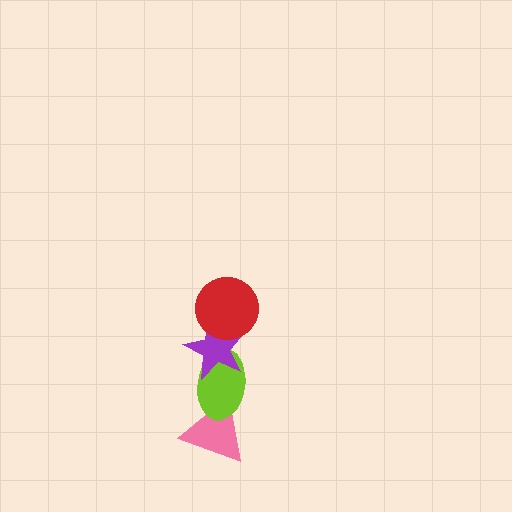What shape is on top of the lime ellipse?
The purple star is on top of the lime ellipse.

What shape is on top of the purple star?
The red circle is on top of the purple star.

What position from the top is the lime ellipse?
The lime ellipse is 3rd from the top.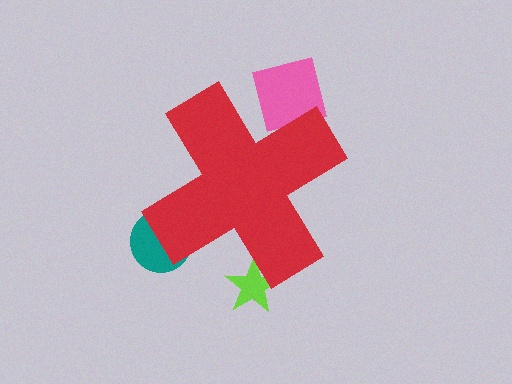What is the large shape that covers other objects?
A red cross.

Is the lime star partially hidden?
Yes, the lime star is partially hidden behind the red cross.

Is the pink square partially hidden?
Yes, the pink square is partially hidden behind the red cross.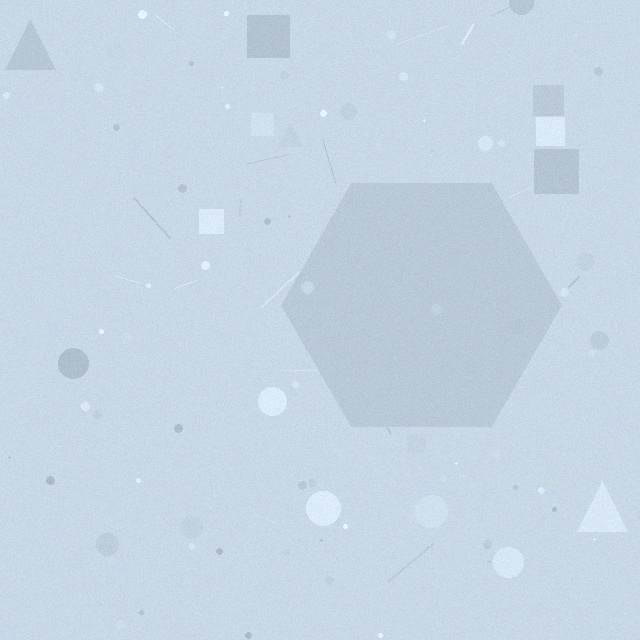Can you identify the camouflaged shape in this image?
The camouflaged shape is a hexagon.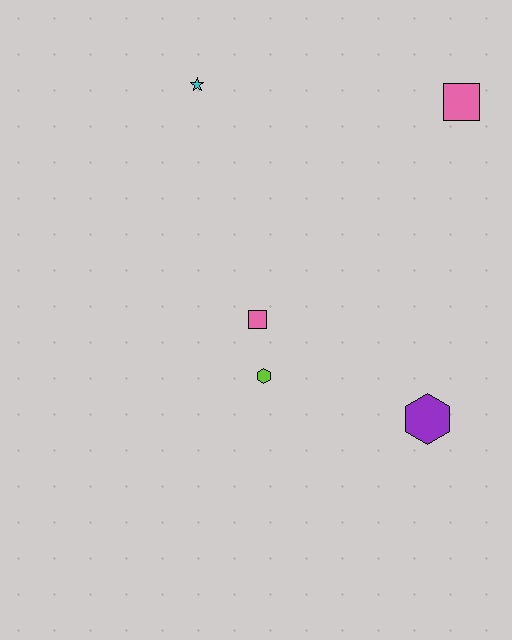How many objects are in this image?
There are 5 objects.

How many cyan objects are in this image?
There is 1 cyan object.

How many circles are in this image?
There are no circles.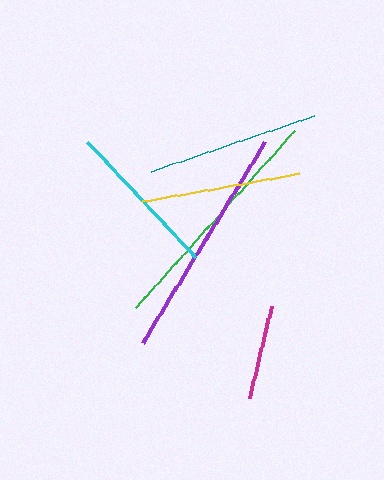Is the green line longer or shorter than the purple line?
The green line is longer than the purple line.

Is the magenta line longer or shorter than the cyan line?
The cyan line is longer than the magenta line.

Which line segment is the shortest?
The magenta line is the shortest at approximately 95 pixels.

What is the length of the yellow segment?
The yellow segment is approximately 160 pixels long.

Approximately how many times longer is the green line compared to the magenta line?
The green line is approximately 2.5 times the length of the magenta line.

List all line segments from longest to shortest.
From longest to shortest: green, purple, teal, yellow, cyan, magenta.